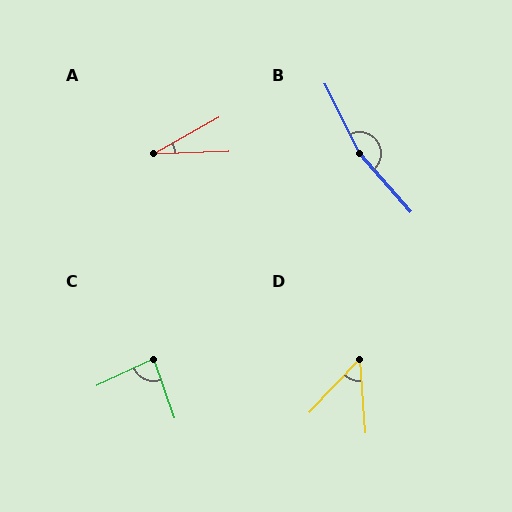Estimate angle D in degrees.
Approximately 48 degrees.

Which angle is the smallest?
A, at approximately 27 degrees.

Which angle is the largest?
B, at approximately 165 degrees.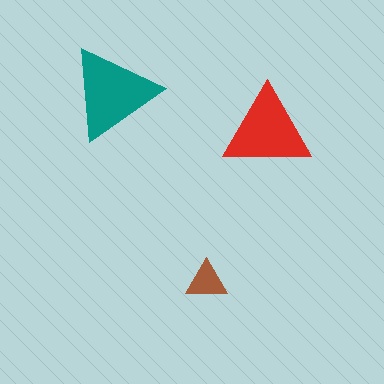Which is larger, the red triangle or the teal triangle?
The teal one.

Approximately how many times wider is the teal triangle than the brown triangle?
About 2 times wider.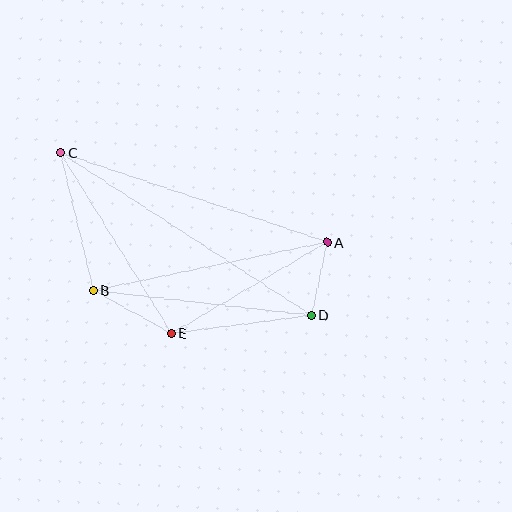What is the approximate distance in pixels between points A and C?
The distance between A and C is approximately 281 pixels.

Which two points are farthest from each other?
Points C and D are farthest from each other.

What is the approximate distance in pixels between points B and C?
The distance between B and C is approximately 142 pixels.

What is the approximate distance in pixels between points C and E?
The distance between C and E is approximately 212 pixels.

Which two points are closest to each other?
Points A and D are closest to each other.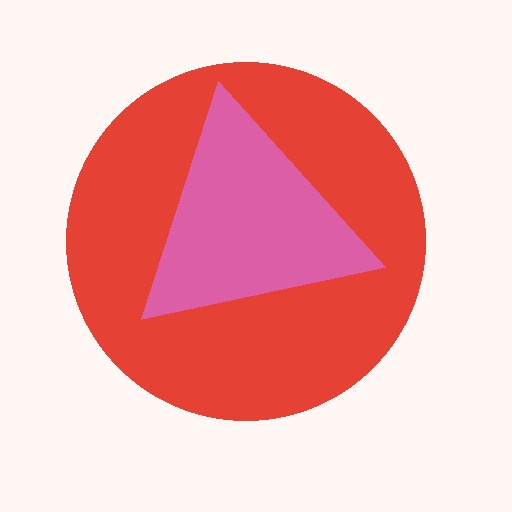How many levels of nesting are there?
2.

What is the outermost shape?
The red circle.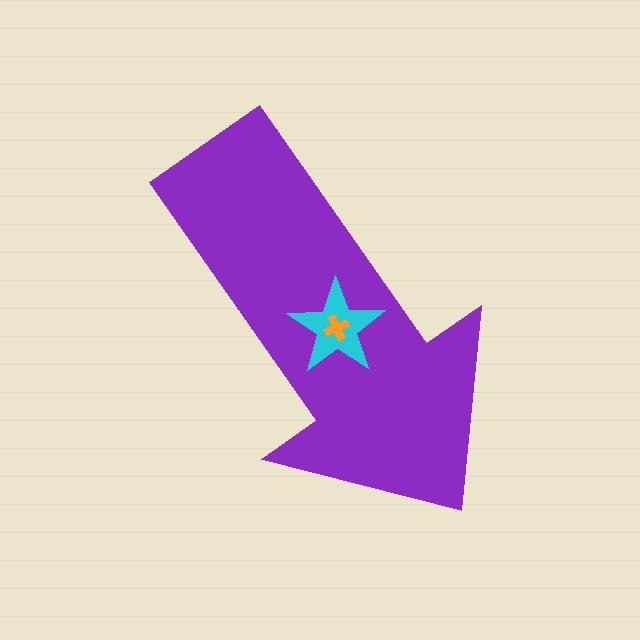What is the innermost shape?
The orange cross.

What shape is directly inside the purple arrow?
The cyan star.